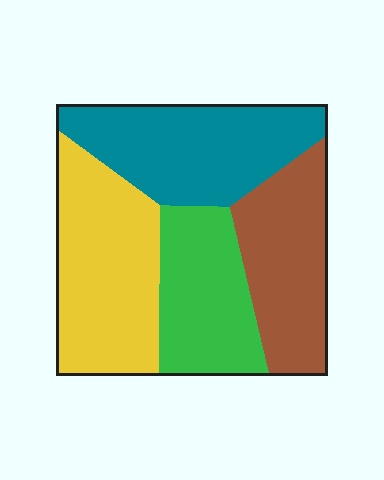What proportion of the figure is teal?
Teal takes up between a sixth and a third of the figure.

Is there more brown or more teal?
Teal.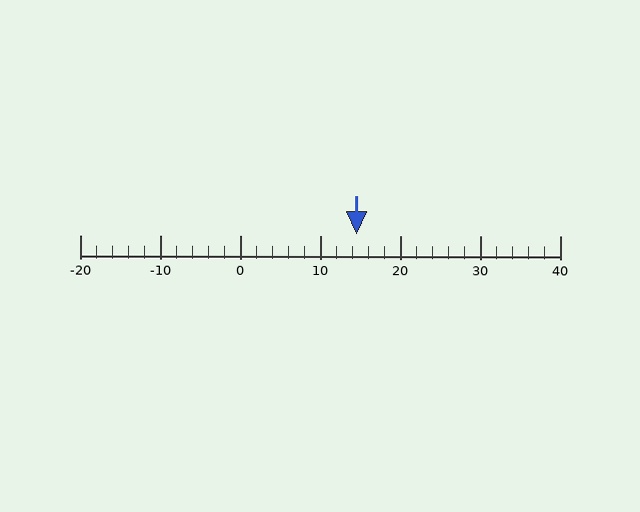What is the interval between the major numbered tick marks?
The major tick marks are spaced 10 units apart.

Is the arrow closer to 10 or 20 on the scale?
The arrow is closer to 10.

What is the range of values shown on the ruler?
The ruler shows values from -20 to 40.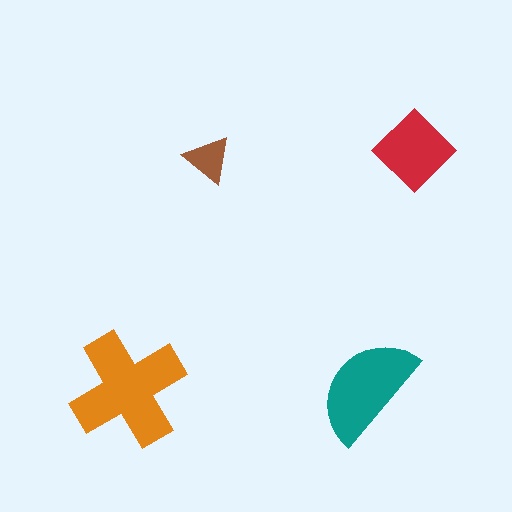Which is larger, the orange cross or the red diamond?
The orange cross.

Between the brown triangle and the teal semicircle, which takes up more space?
The teal semicircle.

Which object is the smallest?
The brown triangle.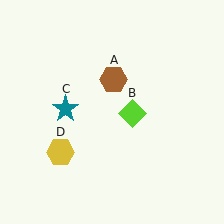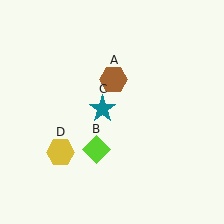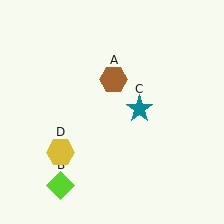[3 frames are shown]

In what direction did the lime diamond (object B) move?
The lime diamond (object B) moved down and to the left.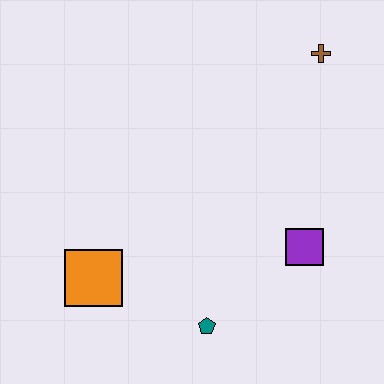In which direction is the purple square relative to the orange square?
The purple square is to the right of the orange square.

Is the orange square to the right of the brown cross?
No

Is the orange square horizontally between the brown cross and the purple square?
No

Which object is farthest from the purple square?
The orange square is farthest from the purple square.